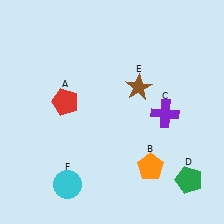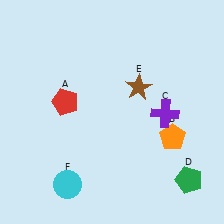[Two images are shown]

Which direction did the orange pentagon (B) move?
The orange pentagon (B) moved up.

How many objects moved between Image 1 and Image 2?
1 object moved between the two images.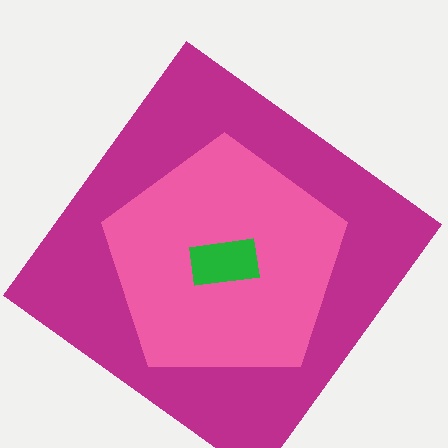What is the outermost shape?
The magenta diamond.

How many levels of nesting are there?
3.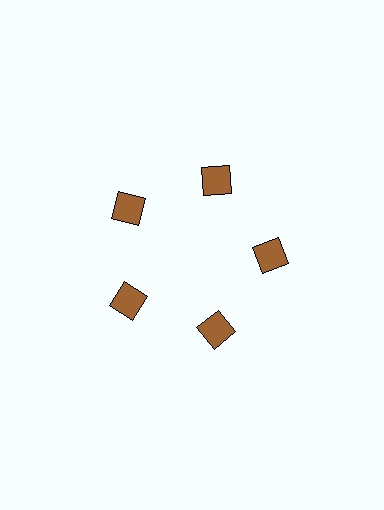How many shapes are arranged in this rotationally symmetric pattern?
There are 5 shapes, arranged in 5 groups of 1.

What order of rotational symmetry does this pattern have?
This pattern has 5-fold rotational symmetry.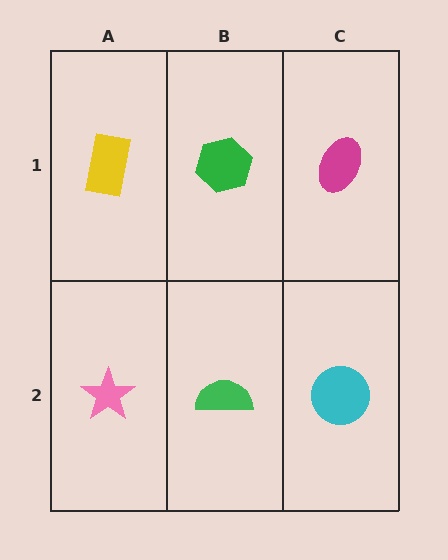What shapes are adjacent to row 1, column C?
A cyan circle (row 2, column C), a green hexagon (row 1, column B).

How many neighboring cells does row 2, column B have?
3.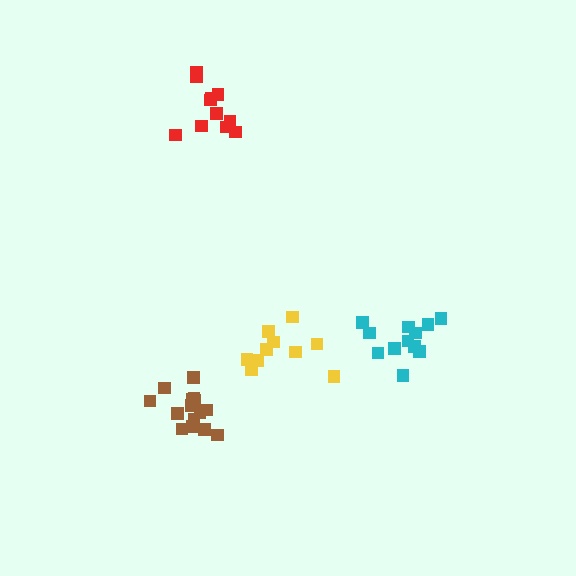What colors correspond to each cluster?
The clusters are colored: brown, yellow, red, cyan.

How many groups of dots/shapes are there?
There are 4 groups.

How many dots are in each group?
Group 1: 15 dots, Group 2: 10 dots, Group 3: 11 dots, Group 4: 12 dots (48 total).